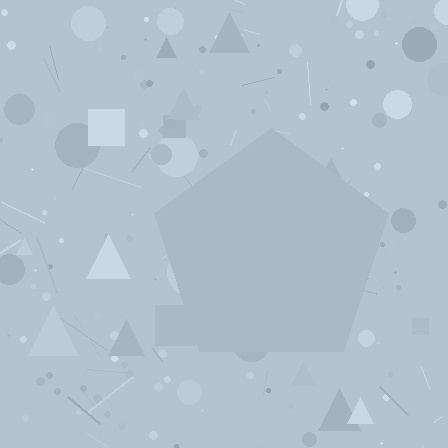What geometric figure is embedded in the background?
A pentagon is embedded in the background.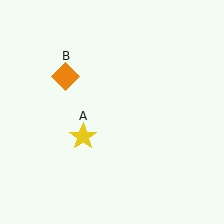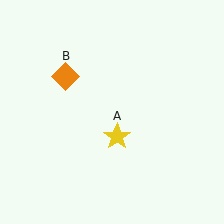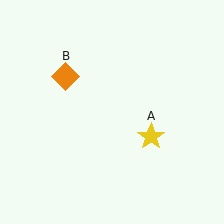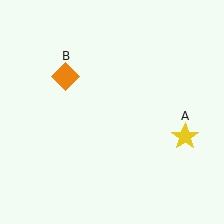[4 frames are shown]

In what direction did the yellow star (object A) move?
The yellow star (object A) moved right.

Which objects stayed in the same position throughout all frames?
Orange diamond (object B) remained stationary.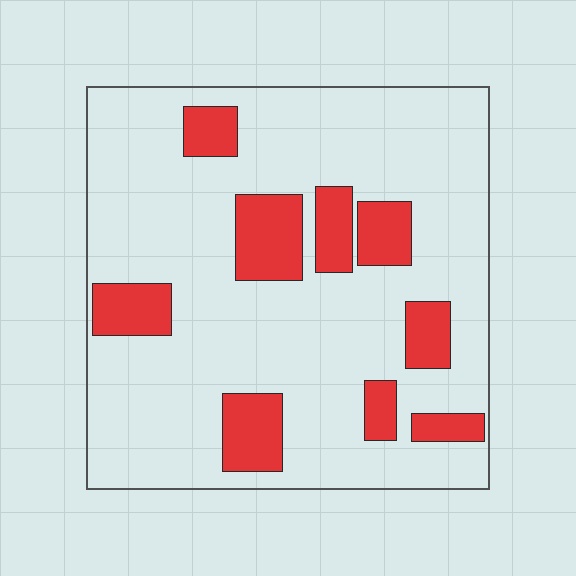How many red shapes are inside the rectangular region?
9.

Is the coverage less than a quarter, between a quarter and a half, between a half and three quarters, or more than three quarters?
Less than a quarter.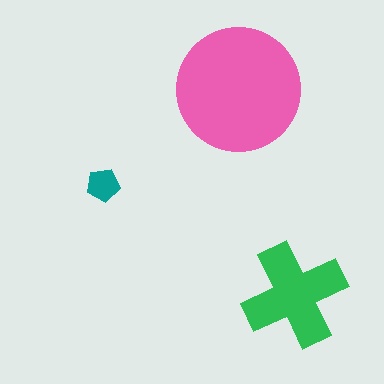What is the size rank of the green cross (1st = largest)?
2nd.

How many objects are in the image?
There are 3 objects in the image.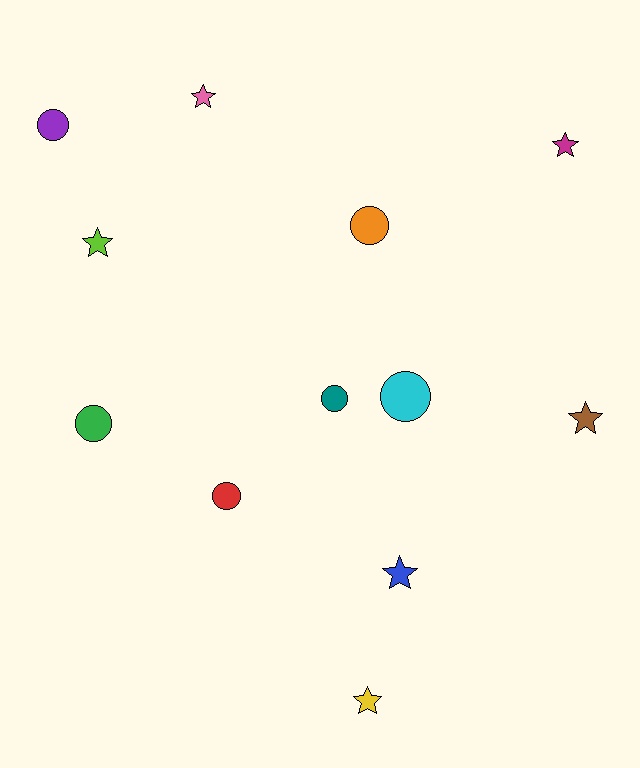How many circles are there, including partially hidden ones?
There are 6 circles.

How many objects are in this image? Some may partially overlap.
There are 12 objects.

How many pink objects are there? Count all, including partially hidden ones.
There is 1 pink object.